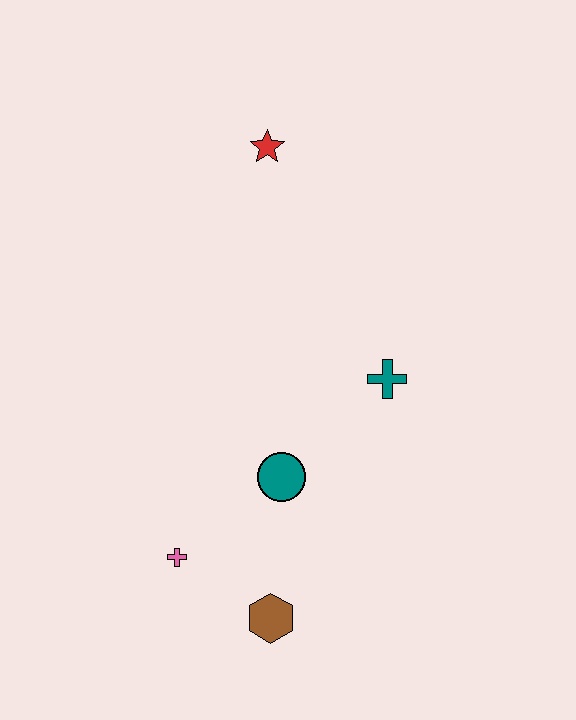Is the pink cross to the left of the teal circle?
Yes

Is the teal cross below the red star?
Yes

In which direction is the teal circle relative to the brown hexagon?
The teal circle is above the brown hexagon.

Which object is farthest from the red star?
The brown hexagon is farthest from the red star.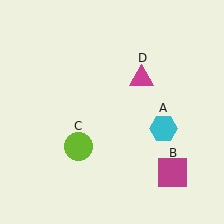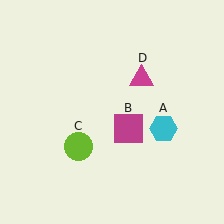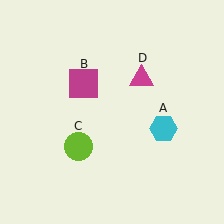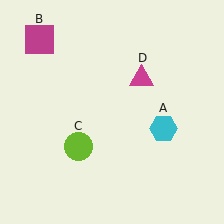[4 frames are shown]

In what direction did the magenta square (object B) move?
The magenta square (object B) moved up and to the left.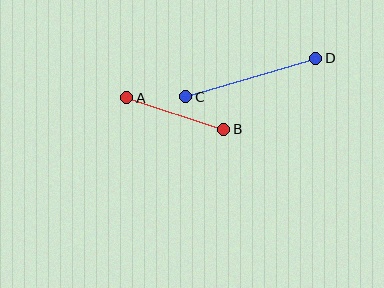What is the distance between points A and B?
The distance is approximately 102 pixels.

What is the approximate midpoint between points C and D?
The midpoint is at approximately (251, 78) pixels.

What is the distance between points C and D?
The distance is approximately 135 pixels.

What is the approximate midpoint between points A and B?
The midpoint is at approximately (175, 113) pixels.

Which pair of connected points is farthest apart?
Points C and D are farthest apart.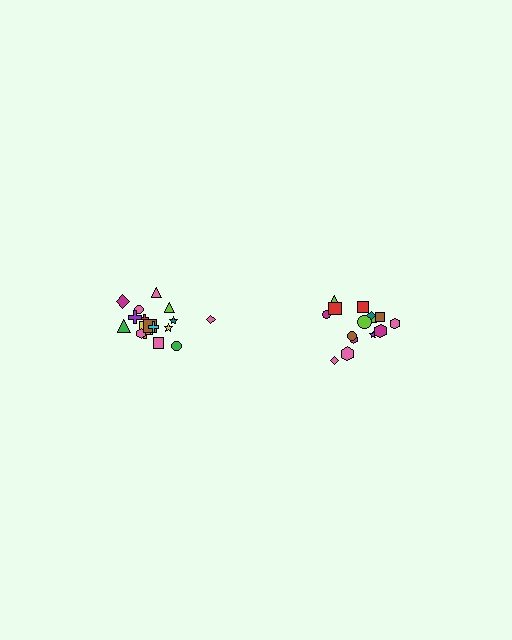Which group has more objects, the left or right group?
The left group.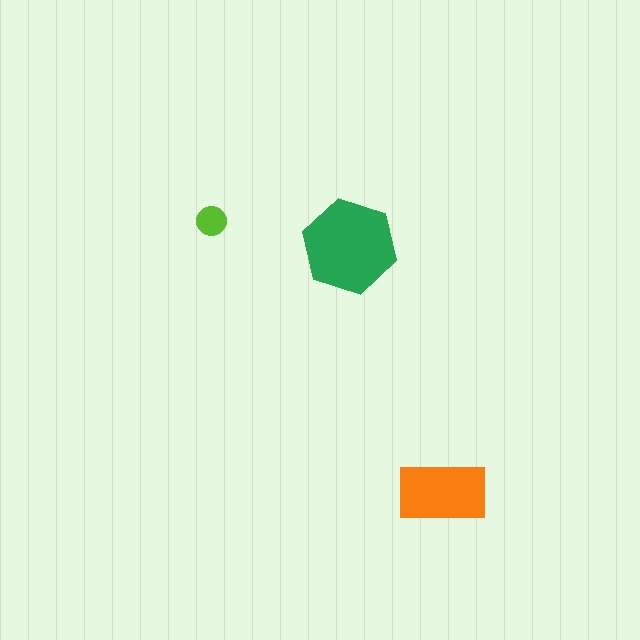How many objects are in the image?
There are 3 objects in the image.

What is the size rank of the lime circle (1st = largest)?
3rd.